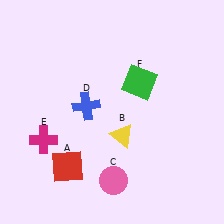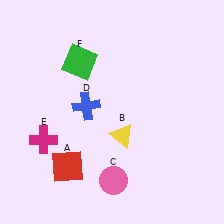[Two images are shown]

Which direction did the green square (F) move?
The green square (F) moved left.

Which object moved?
The green square (F) moved left.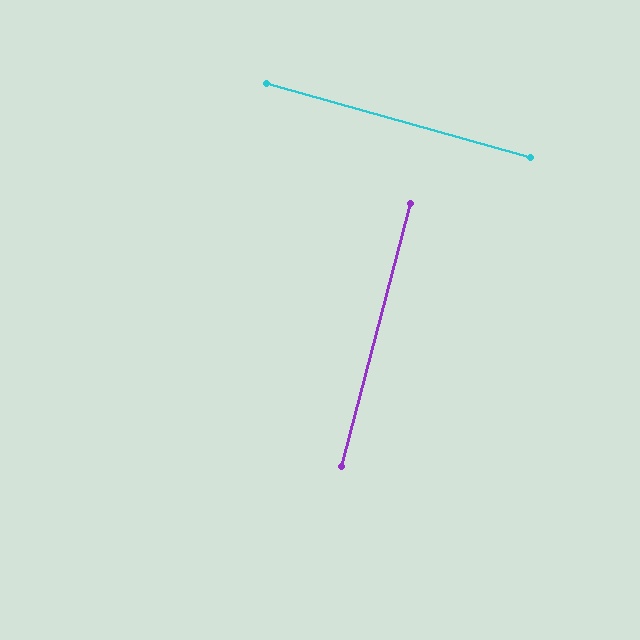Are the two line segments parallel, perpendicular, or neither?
Perpendicular — they meet at approximately 89°.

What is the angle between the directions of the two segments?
Approximately 89 degrees.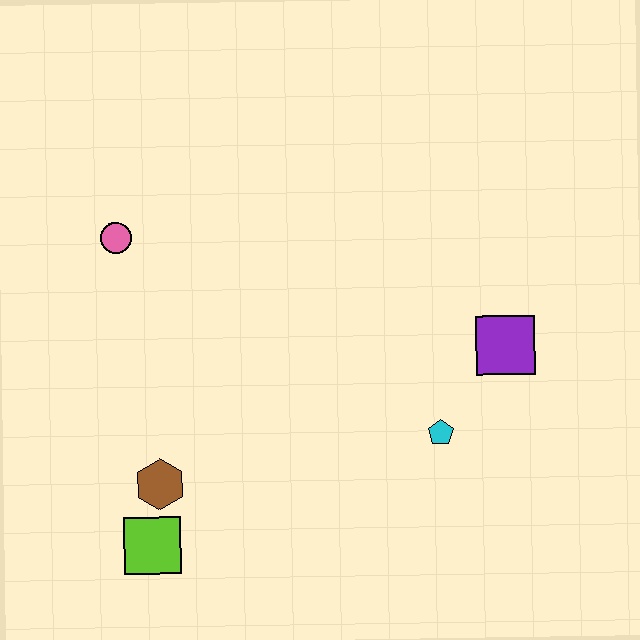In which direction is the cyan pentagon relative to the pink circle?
The cyan pentagon is to the right of the pink circle.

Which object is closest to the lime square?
The brown hexagon is closest to the lime square.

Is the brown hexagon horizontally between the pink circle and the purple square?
Yes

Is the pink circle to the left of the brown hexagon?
Yes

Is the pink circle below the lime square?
No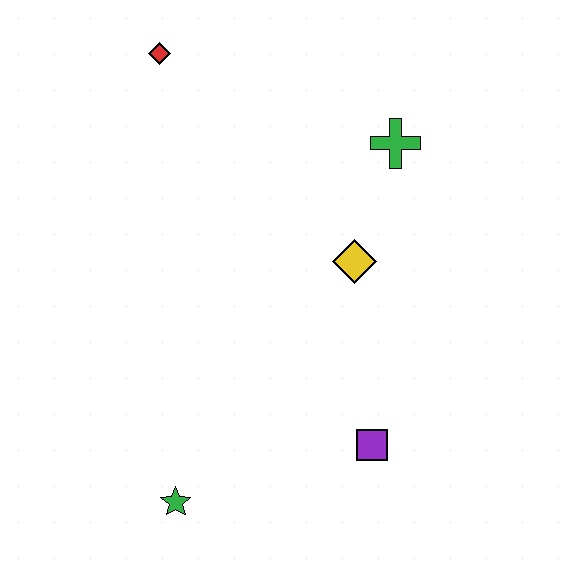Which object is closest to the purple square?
The yellow diamond is closest to the purple square.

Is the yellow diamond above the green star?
Yes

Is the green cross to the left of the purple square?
No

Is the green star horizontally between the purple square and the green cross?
No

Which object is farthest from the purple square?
The red diamond is farthest from the purple square.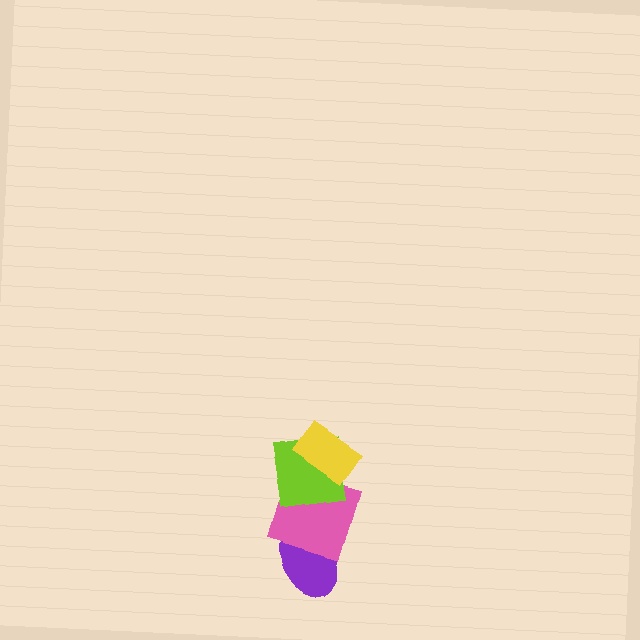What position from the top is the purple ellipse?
The purple ellipse is 4th from the top.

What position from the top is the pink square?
The pink square is 3rd from the top.